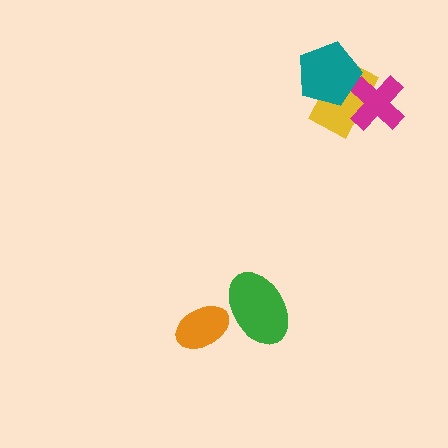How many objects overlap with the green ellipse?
1 object overlaps with the green ellipse.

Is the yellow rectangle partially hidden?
Yes, it is partially covered by another shape.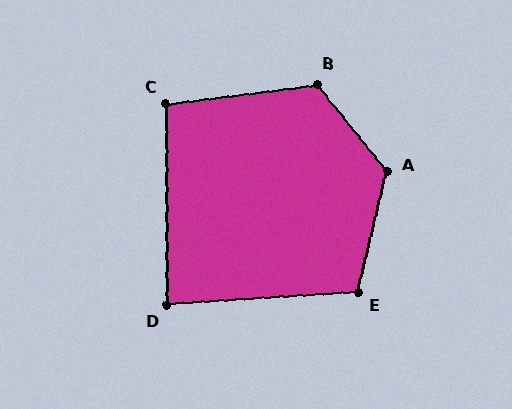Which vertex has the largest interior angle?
A, at approximately 128 degrees.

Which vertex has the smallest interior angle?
D, at approximately 86 degrees.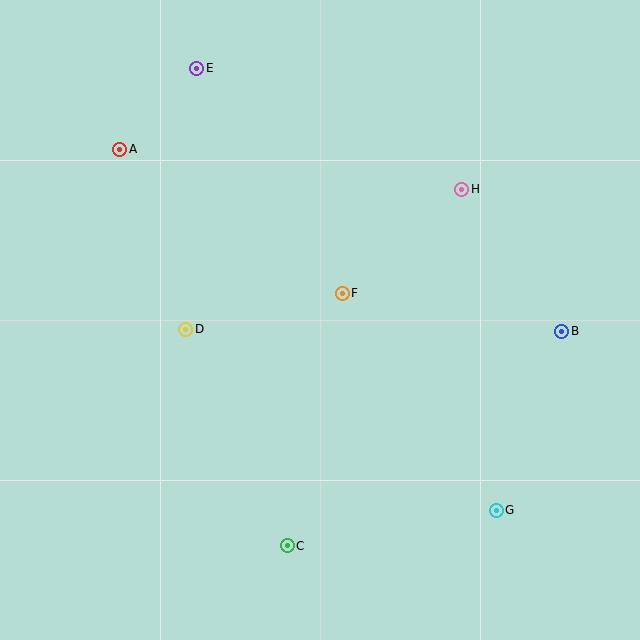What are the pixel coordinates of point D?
Point D is at (186, 329).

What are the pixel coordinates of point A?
Point A is at (119, 149).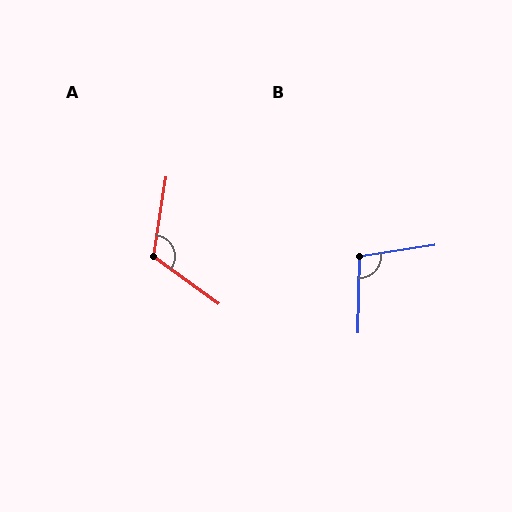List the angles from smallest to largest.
B (100°), A (117°).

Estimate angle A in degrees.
Approximately 117 degrees.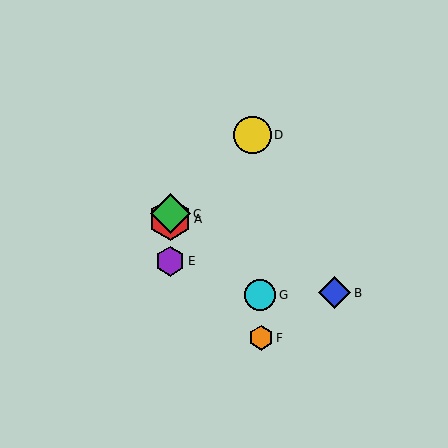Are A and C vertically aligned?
Yes, both are at x≈170.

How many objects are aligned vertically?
3 objects (A, C, E) are aligned vertically.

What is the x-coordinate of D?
Object D is at x≈253.